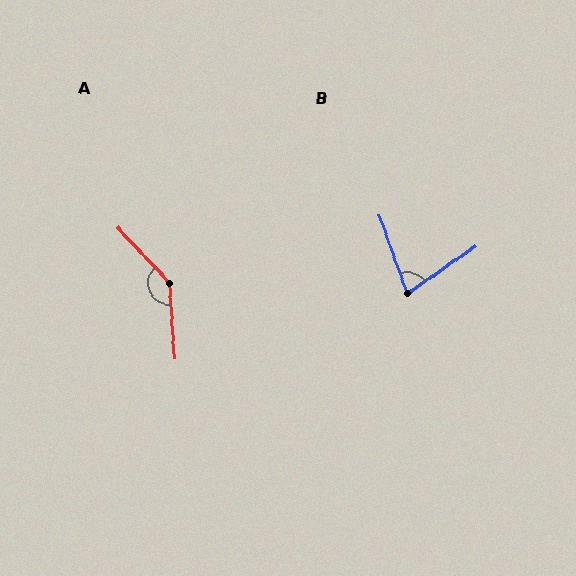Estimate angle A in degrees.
Approximately 141 degrees.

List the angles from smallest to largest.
B (75°), A (141°).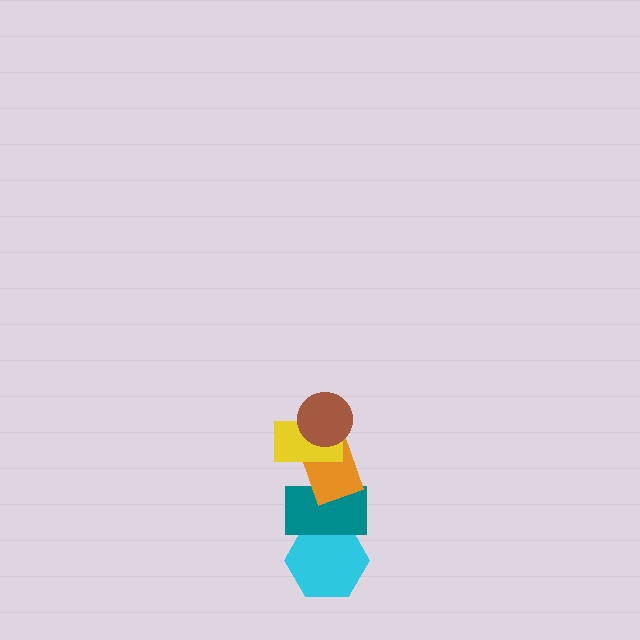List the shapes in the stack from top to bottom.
From top to bottom: the brown circle, the yellow rectangle, the orange rectangle, the teal rectangle, the cyan hexagon.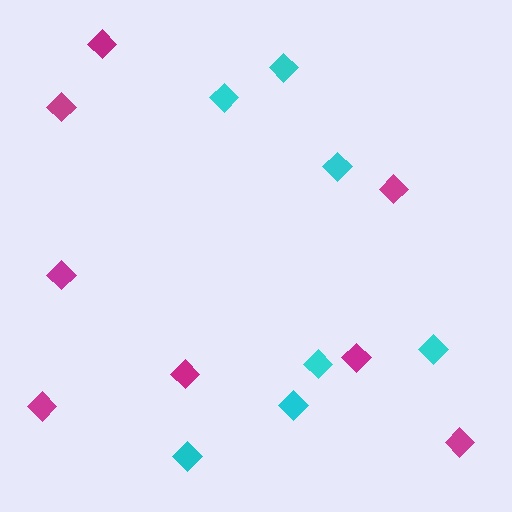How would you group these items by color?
There are 2 groups: one group of magenta diamonds (8) and one group of cyan diamonds (7).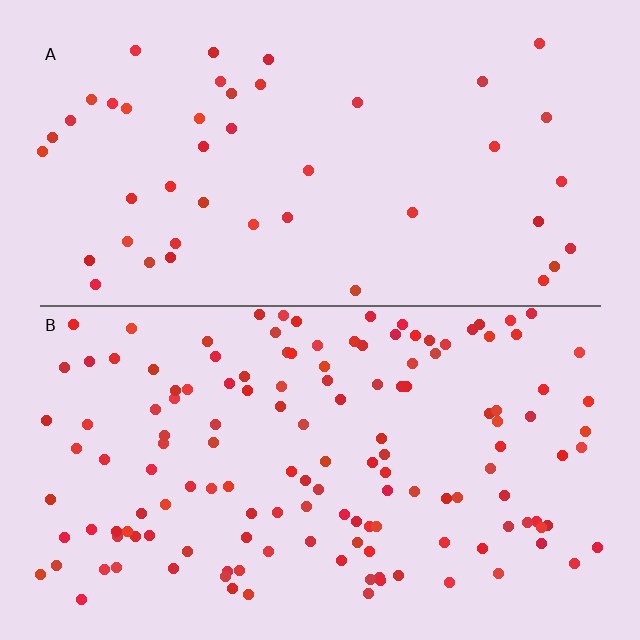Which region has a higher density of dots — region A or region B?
B (the bottom).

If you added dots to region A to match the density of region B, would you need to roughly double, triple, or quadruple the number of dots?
Approximately triple.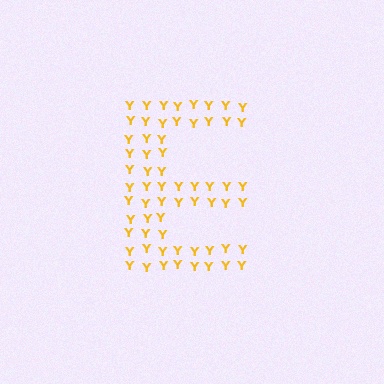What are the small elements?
The small elements are letter Y's.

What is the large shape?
The large shape is the letter E.